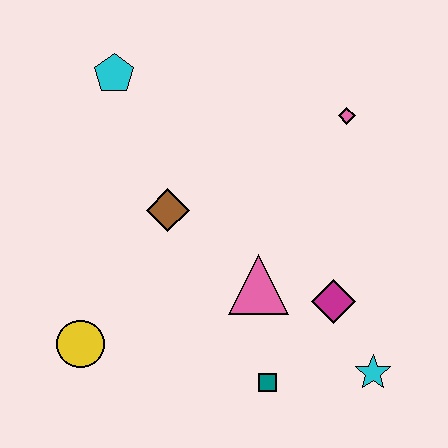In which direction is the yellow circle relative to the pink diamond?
The yellow circle is to the left of the pink diamond.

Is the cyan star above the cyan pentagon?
No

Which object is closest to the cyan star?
The magenta diamond is closest to the cyan star.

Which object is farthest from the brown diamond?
The cyan star is farthest from the brown diamond.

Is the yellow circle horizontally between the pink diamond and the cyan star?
No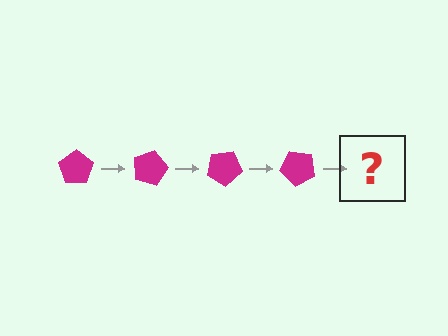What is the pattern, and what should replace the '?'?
The pattern is that the pentagon rotates 15 degrees each step. The '?' should be a magenta pentagon rotated 60 degrees.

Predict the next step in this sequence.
The next step is a magenta pentagon rotated 60 degrees.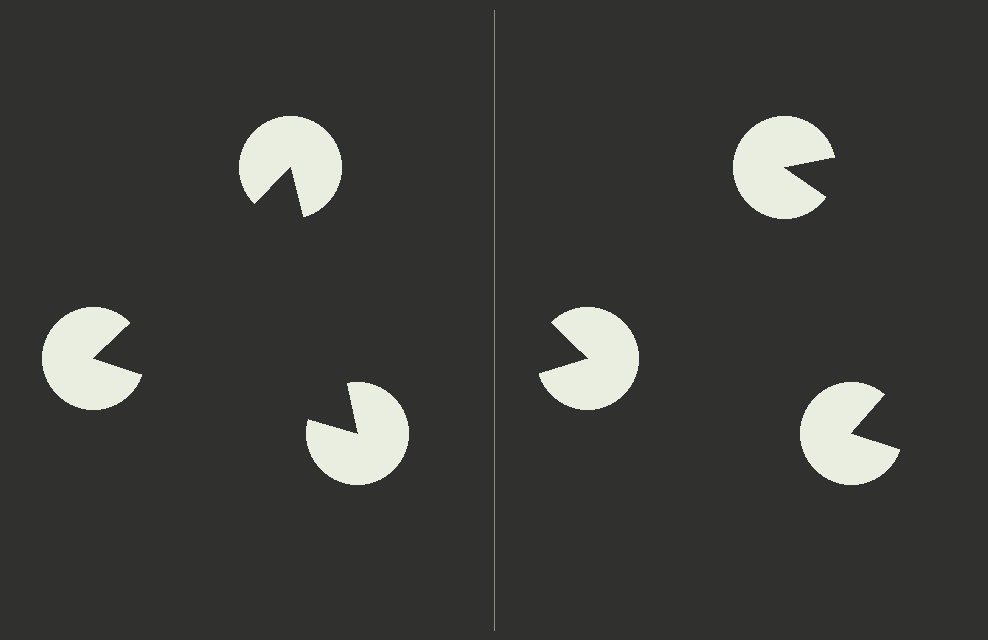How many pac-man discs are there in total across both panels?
6 — 3 on each side.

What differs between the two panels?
The pac-man discs are positioned identically on both sides; only the wedge orientations differ. On the left they align to a triangle; on the right they are misaligned.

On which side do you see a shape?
An illusory triangle appears on the left side. On the right side the wedge cuts are rotated, so no coherent shape forms.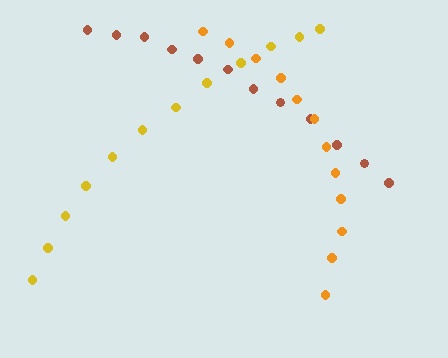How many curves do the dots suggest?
There are 3 distinct paths.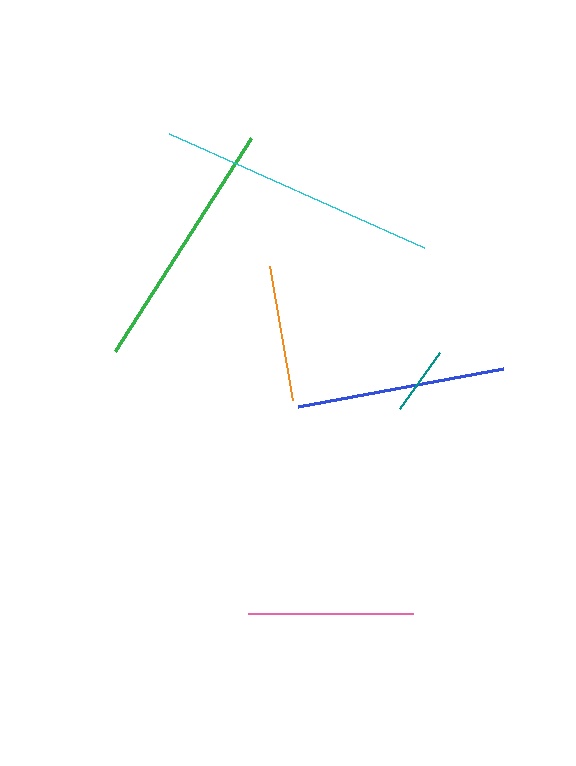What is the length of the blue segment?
The blue segment is approximately 209 pixels long.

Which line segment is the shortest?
The teal line is the shortest at approximately 69 pixels.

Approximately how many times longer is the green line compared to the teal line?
The green line is approximately 3.7 times the length of the teal line.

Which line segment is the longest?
The cyan line is the longest at approximately 279 pixels.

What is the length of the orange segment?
The orange segment is approximately 136 pixels long.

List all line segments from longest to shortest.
From longest to shortest: cyan, green, blue, pink, orange, teal.